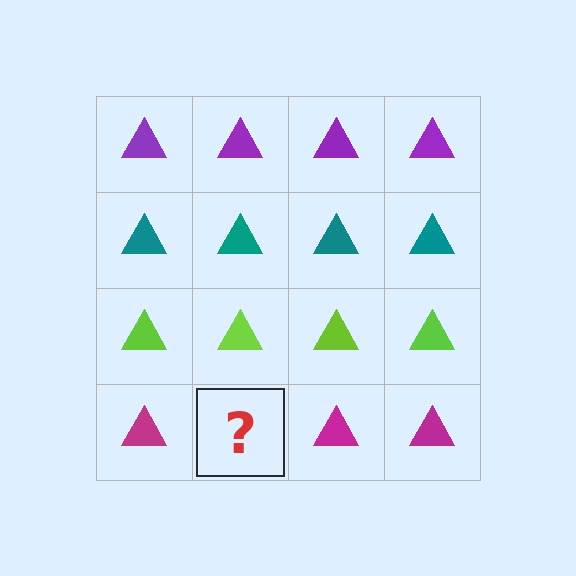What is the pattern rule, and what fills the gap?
The rule is that each row has a consistent color. The gap should be filled with a magenta triangle.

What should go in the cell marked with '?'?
The missing cell should contain a magenta triangle.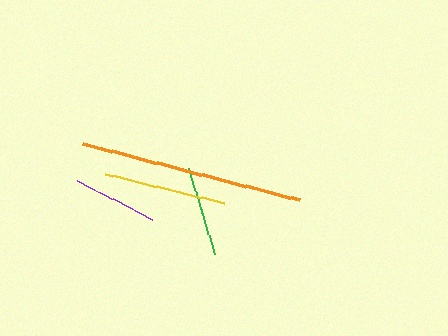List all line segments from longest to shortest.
From longest to shortest: orange, yellow, green, purple.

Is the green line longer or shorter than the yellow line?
The yellow line is longer than the green line.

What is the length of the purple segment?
The purple segment is approximately 84 pixels long.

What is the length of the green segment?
The green segment is approximately 90 pixels long.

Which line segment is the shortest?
The purple line is the shortest at approximately 84 pixels.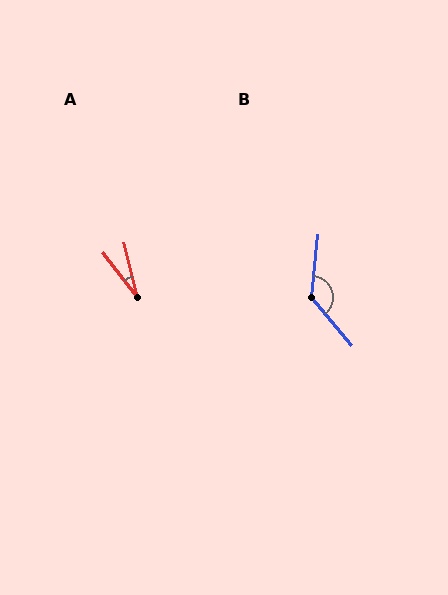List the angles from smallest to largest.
A (24°), B (133°).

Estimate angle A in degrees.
Approximately 24 degrees.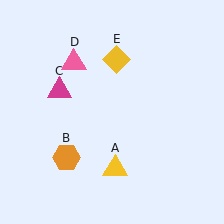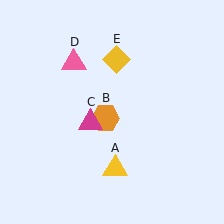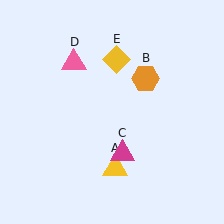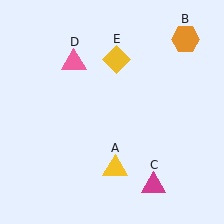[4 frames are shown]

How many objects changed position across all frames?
2 objects changed position: orange hexagon (object B), magenta triangle (object C).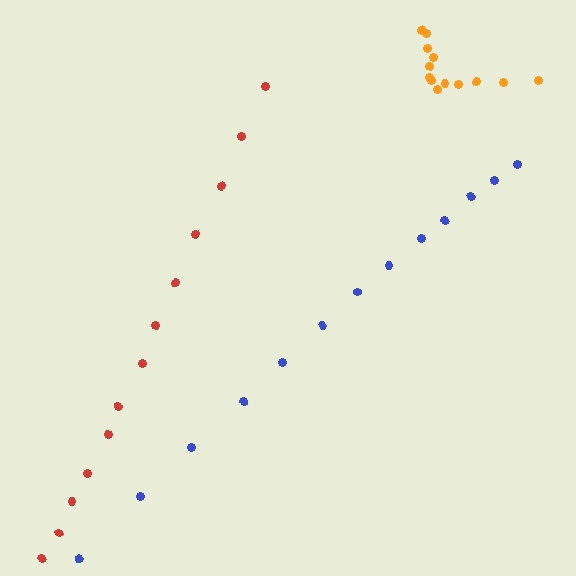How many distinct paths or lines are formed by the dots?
There are 3 distinct paths.